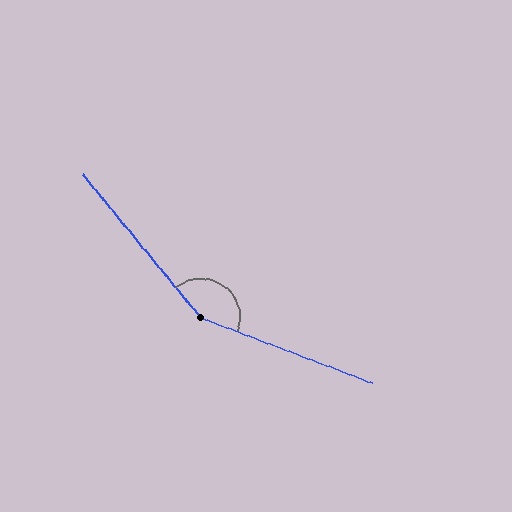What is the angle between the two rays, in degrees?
Approximately 150 degrees.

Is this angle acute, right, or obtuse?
It is obtuse.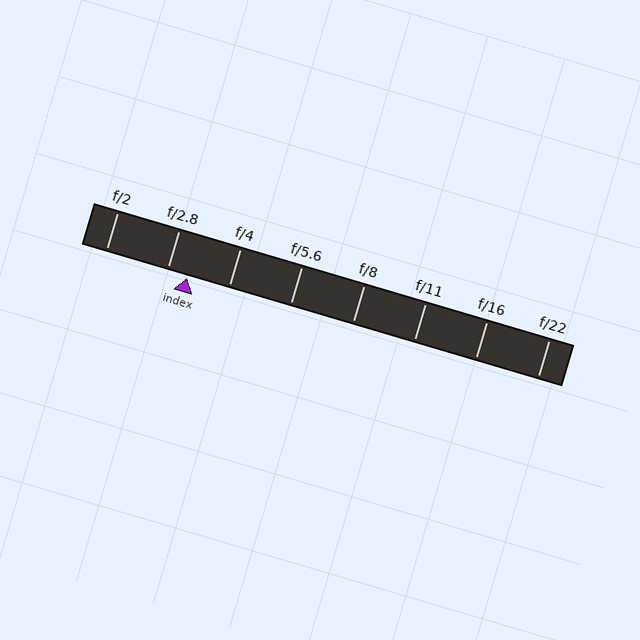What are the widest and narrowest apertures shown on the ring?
The widest aperture shown is f/2 and the narrowest is f/22.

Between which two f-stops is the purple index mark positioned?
The index mark is between f/2.8 and f/4.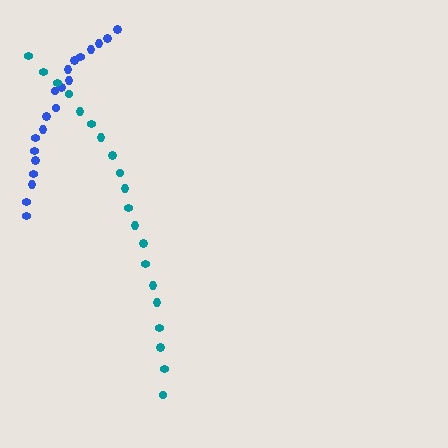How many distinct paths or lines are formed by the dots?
There are 2 distinct paths.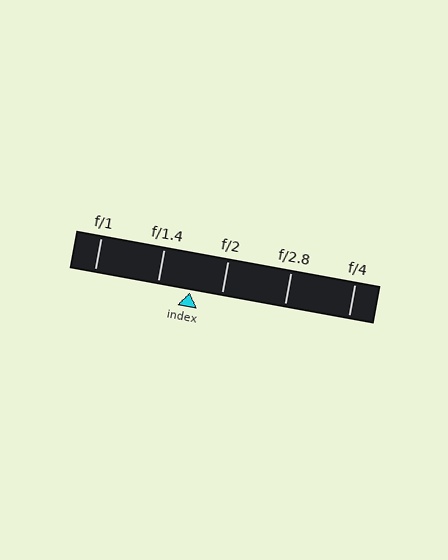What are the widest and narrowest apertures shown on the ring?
The widest aperture shown is f/1 and the narrowest is f/4.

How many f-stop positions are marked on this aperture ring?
There are 5 f-stop positions marked.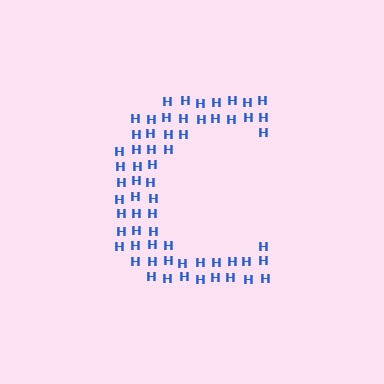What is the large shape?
The large shape is the letter C.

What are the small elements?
The small elements are letter H's.